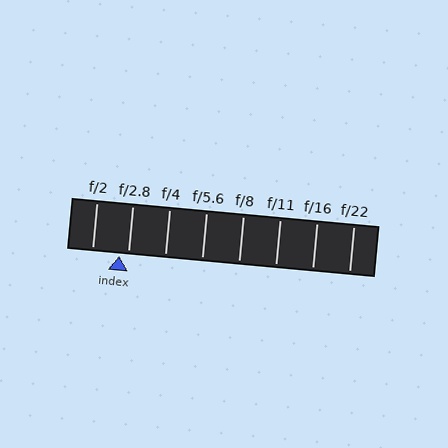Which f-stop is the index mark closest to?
The index mark is closest to f/2.8.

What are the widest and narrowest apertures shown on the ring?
The widest aperture shown is f/2 and the narrowest is f/22.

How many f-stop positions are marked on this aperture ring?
There are 8 f-stop positions marked.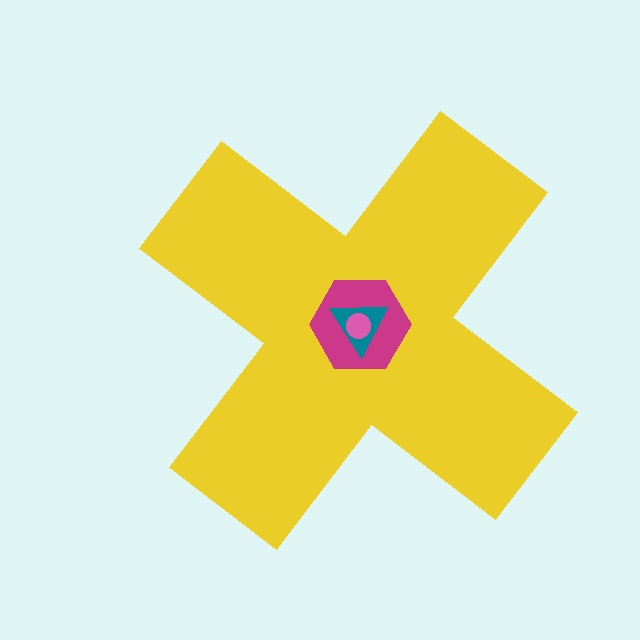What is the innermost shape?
The pink circle.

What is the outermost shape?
The yellow cross.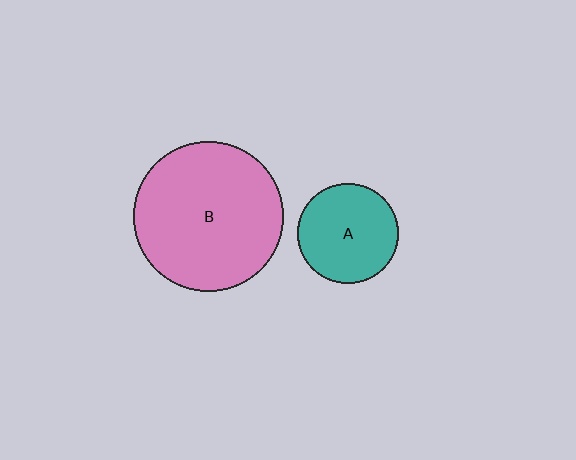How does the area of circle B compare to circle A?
Approximately 2.2 times.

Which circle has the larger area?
Circle B (pink).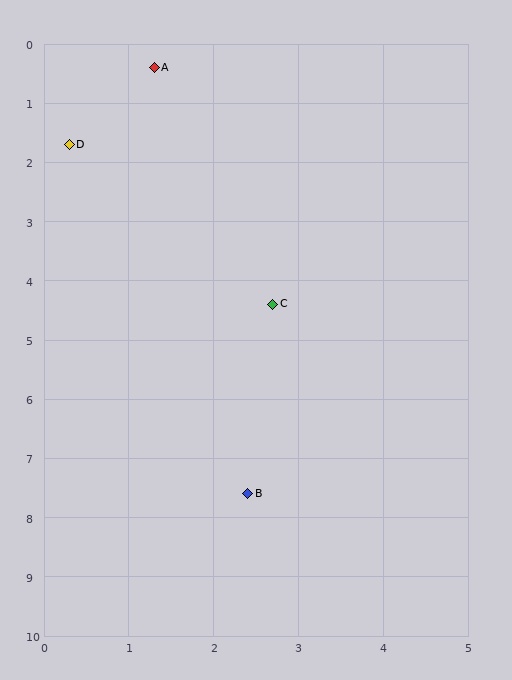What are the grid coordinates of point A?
Point A is at approximately (1.3, 0.4).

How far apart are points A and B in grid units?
Points A and B are about 7.3 grid units apart.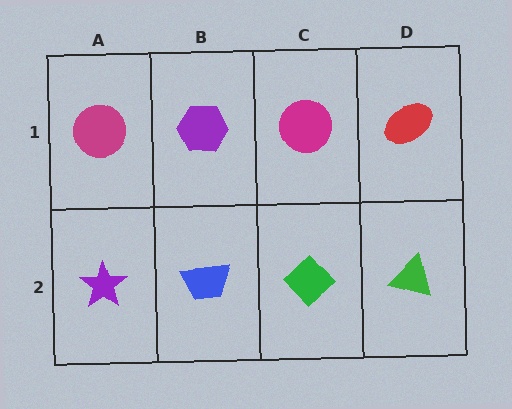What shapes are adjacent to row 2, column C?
A magenta circle (row 1, column C), a blue trapezoid (row 2, column B), a green triangle (row 2, column D).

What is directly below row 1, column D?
A green triangle.